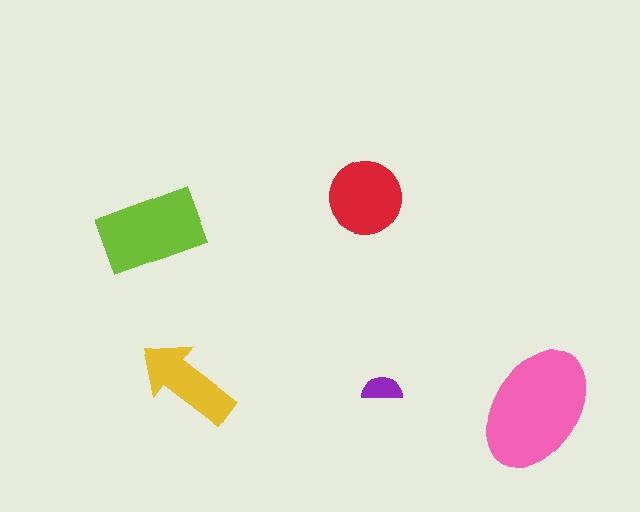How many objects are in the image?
There are 5 objects in the image.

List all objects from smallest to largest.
The purple semicircle, the yellow arrow, the red circle, the lime rectangle, the pink ellipse.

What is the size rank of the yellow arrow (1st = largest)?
4th.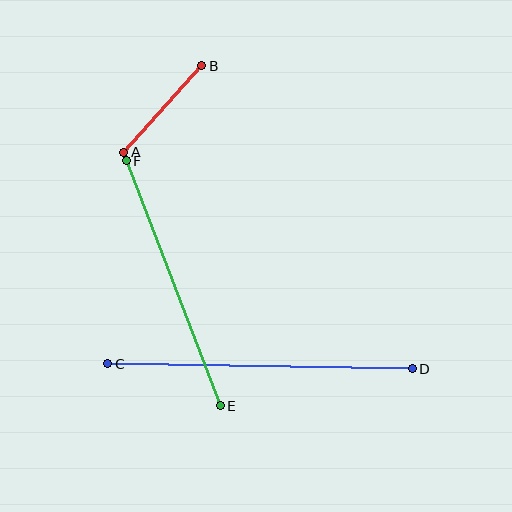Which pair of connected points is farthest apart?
Points C and D are farthest apart.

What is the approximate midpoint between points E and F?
The midpoint is at approximately (173, 283) pixels.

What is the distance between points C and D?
The distance is approximately 304 pixels.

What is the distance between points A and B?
The distance is approximately 117 pixels.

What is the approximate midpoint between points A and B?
The midpoint is at approximately (163, 109) pixels.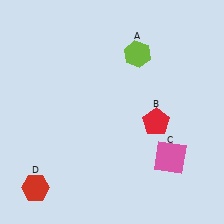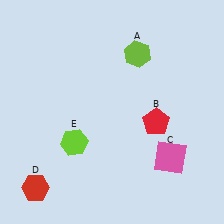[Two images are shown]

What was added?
A lime hexagon (E) was added in Image 2.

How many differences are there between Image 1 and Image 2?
There is 1 difference between the two images.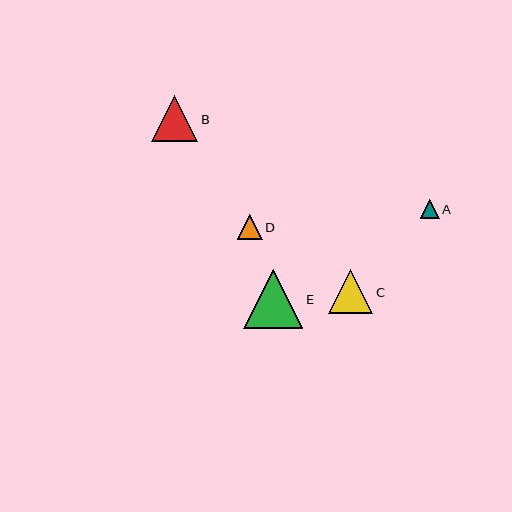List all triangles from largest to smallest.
From largest to smallest: E, B, C, D, A.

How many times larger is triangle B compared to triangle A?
Triangle B is approximately 2.4 times the size of triangle A.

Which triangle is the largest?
Triangle E is the largest with a size of approximately 60 pixels.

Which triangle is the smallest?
Triangle A is the smallest with a size of approximately 19 pixels.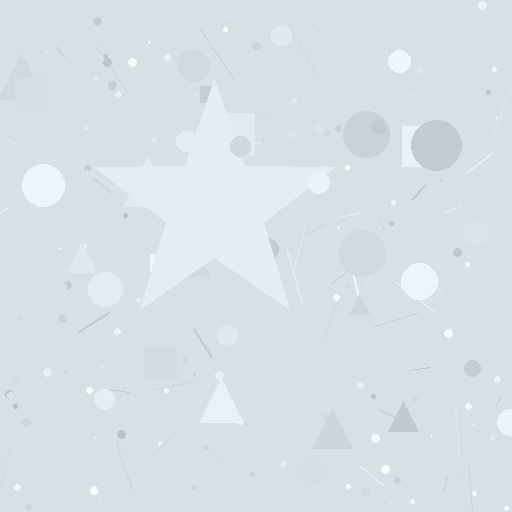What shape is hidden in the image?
A star is hidden in the image.